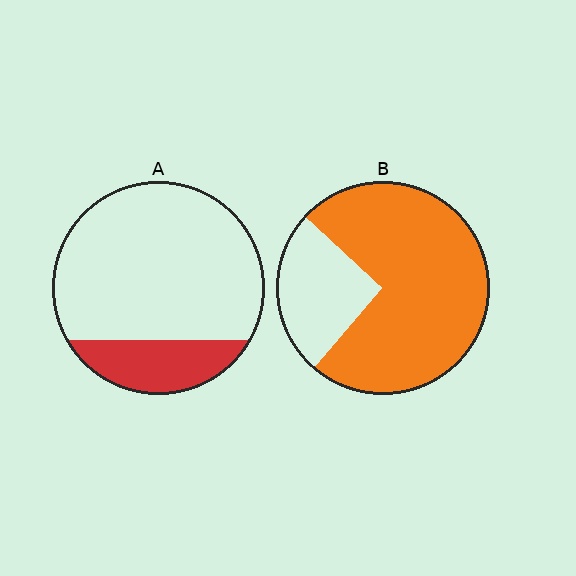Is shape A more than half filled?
No.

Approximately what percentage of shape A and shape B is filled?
A is approximately 20% and B is approximately 75%.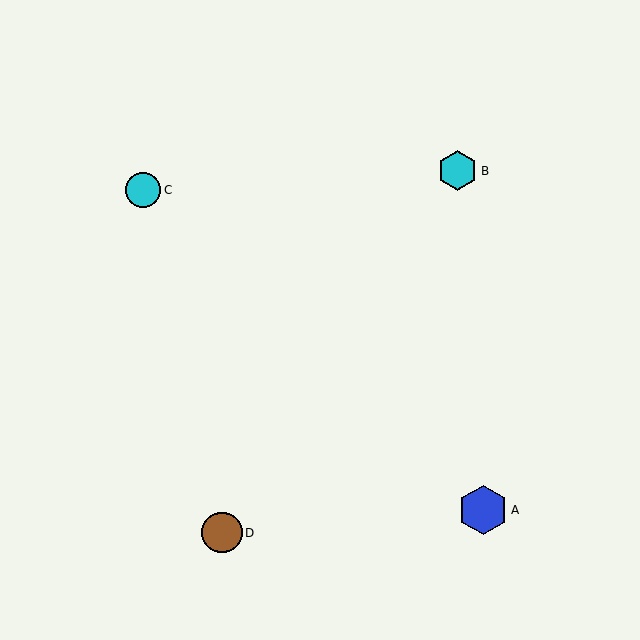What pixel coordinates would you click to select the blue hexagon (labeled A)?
Click at (483, 510) to select the blue hexagon A.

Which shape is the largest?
The blue hexagon (labeled A) is the largest.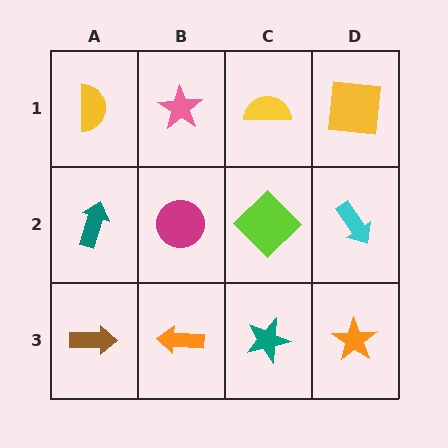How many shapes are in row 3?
4 shapes.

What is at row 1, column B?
A pink star.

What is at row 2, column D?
A cyan arrow.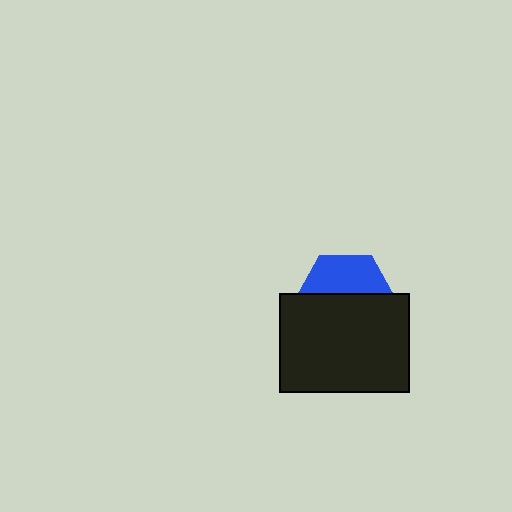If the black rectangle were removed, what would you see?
You would see the complete blue hexagon.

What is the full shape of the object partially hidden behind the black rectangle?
The partially hidden object is a blue hexagon.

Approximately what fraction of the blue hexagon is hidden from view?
Roughly 60% of the blue hexagon is hidden behind the black rectangle.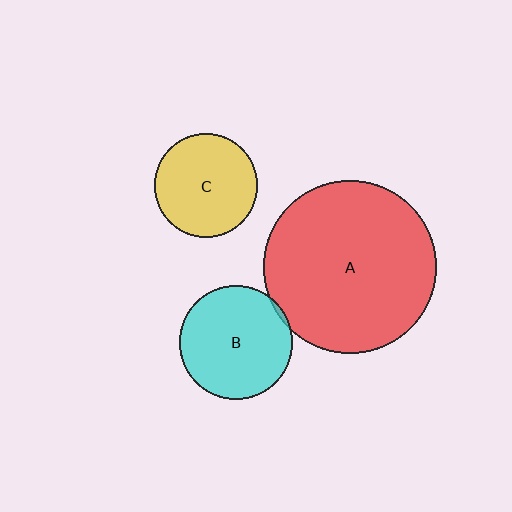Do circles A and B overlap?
Yes.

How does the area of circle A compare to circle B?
Approximately 2.3 times.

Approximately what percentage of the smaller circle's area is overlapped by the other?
Approximately 5%.